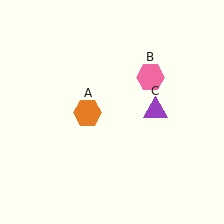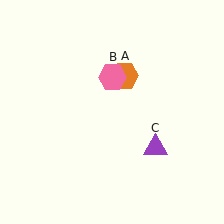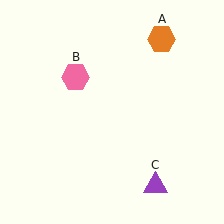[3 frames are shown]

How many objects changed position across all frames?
3 objects changed position: orange hexagon (object A), pink hexagon (object B), purple triangle (object C).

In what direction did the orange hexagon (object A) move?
The orange hexagon (object A) moved up and to the right.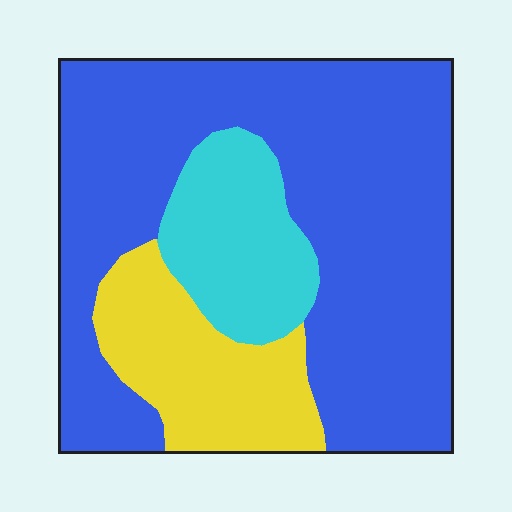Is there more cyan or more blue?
Blue.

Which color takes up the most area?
Blue, at roughly 65%.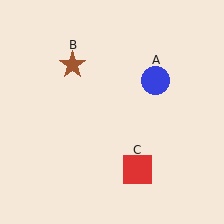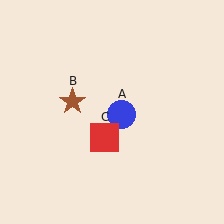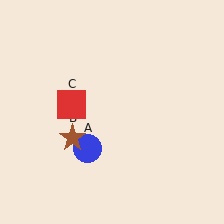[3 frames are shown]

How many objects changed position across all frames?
3 objects changed position: blue circle (object A), brown star (object B), red square (object C).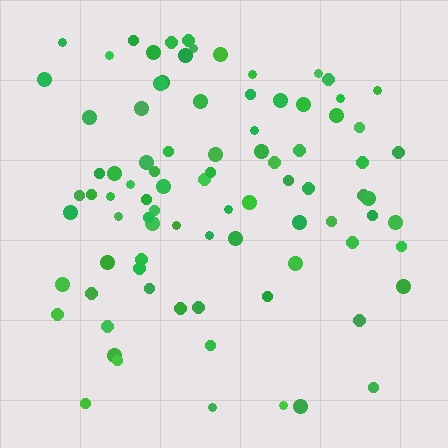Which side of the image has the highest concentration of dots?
The top.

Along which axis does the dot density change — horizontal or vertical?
Vertical.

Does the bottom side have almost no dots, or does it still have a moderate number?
Still a moderate number, just noticeably fewer than the top.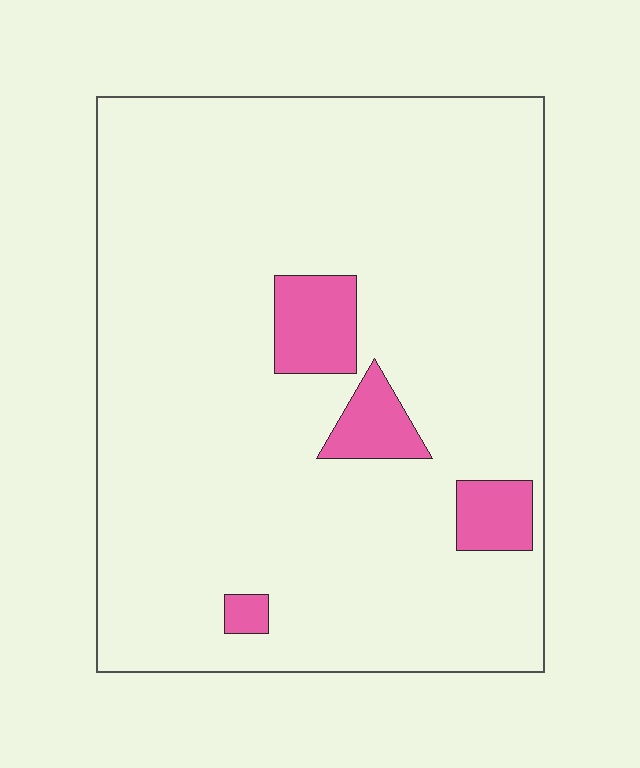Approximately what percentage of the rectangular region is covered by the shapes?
Approximately 10%.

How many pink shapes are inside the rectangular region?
4.